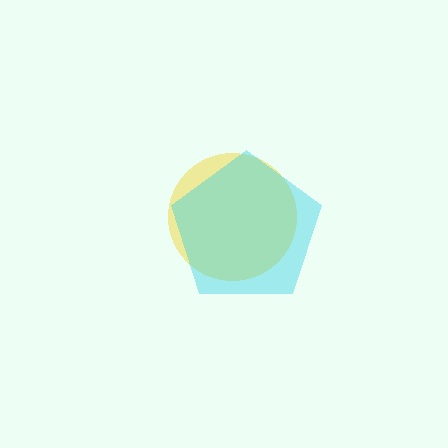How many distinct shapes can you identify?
There are 2 distinct shapes: a yellow circle, a cyan pentagon.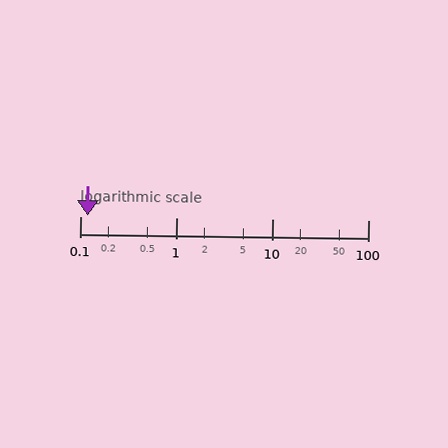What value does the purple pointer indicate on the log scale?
The pointer indicates approximately 0.12.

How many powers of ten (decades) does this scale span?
The scale spans 3 decades, from 0.1 to 100.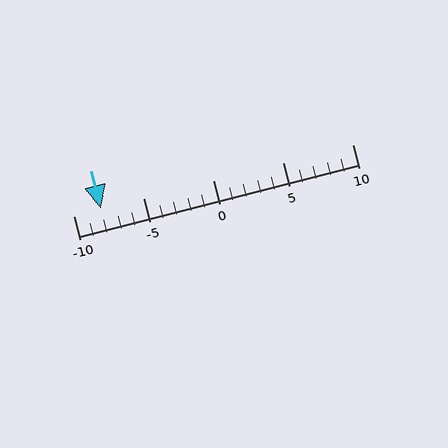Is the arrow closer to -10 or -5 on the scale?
The arrow is closer to -10.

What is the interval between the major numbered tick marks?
The major tick marks are spaced 5 units apart.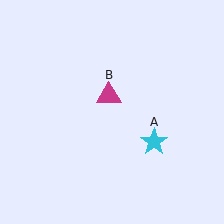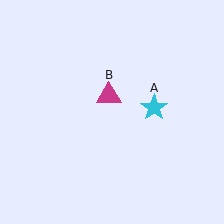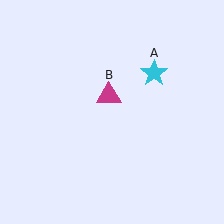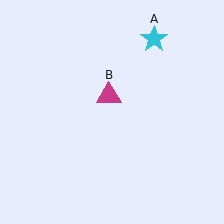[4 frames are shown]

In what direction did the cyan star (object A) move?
The cyan star (object A) moved up.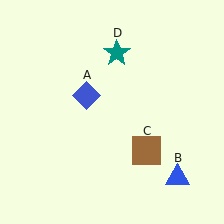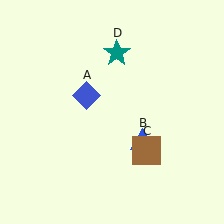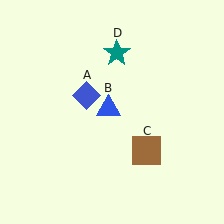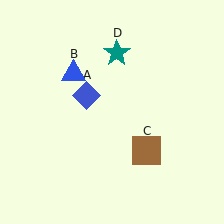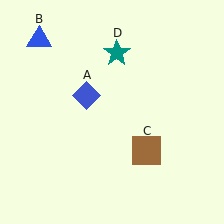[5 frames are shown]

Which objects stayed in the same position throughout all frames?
Blue diamond (object A) and brown square (object C) and teal star (object D) remained stationary.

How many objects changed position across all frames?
1 object changed position: blue triangle (object B).